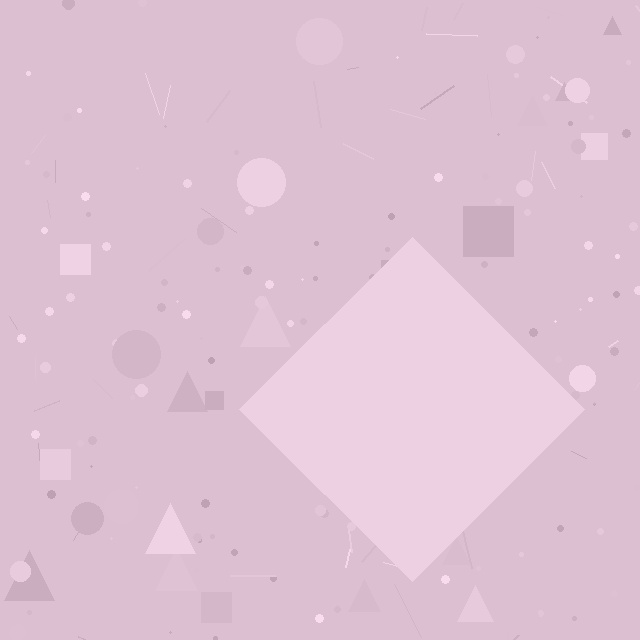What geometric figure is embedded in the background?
A diamond is embedded in the background.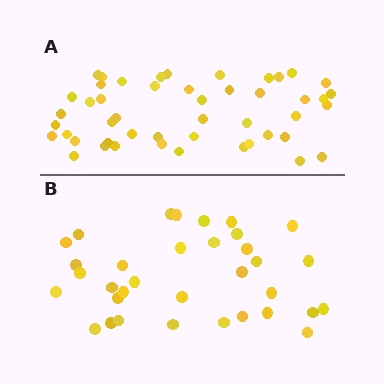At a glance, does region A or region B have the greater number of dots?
Region A (the top region) has more dots.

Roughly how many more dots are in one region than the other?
Region A has approximately 15 more dots than region B.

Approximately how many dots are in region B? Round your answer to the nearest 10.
About 30 dots. (The exact count is 34, which rounds to 30.)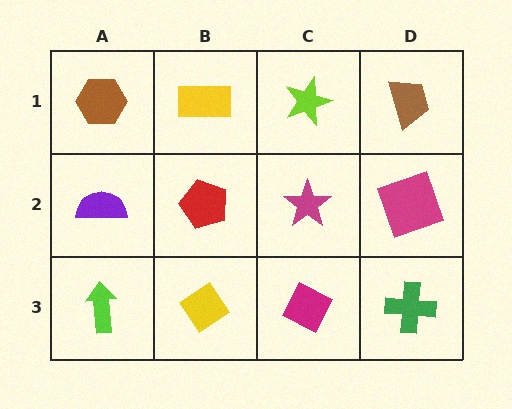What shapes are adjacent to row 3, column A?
A purple semicircle (row 2, column A), a yellow diamond (row 3, column B).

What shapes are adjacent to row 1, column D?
A magenta square (row 2, column D), a lime star (row 1, column C).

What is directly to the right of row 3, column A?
A yellow diamond.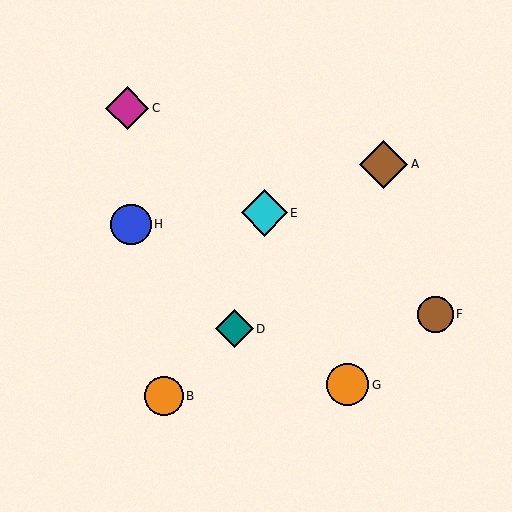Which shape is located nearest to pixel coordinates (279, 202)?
The cyan diamond (labeled E) at (264, 213) is nearest to that location.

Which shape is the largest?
The brown diamond (labeled A) is the largest.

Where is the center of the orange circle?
The center of the orange circle is at (164, 396).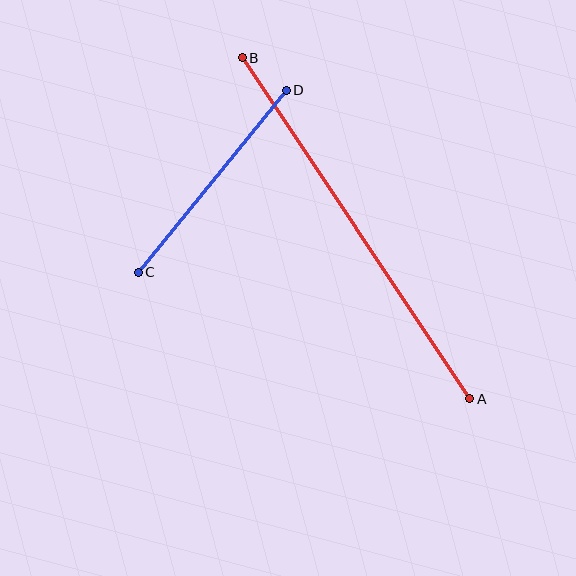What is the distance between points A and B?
The distance is approximately 410 pixels.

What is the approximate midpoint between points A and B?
The midpoint is at approximately (356, 228) pixels.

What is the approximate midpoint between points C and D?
The midpoint is at approximately (212, 181) pixels.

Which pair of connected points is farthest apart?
Points A and B are farthest apart.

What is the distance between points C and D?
The distance is approximately 235 pixels.